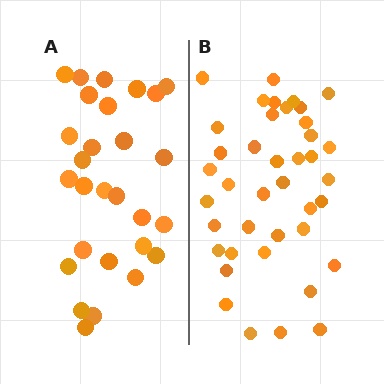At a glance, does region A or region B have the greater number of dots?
Region B (the right region) has more dots.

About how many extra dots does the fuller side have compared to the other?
Region B has roughly 12 or so more dots than region A.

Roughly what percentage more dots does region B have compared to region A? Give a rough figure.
About 45% more.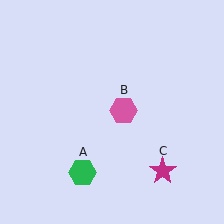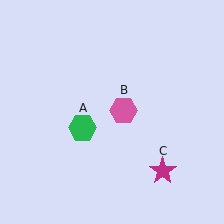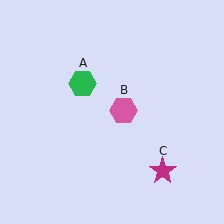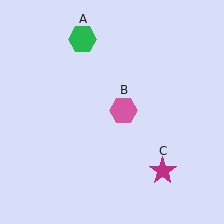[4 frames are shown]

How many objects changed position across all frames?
1 object changed position: green hexagon (object A).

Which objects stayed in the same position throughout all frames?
Pink hexagon (object B) and magenta star (object C) remained stationary.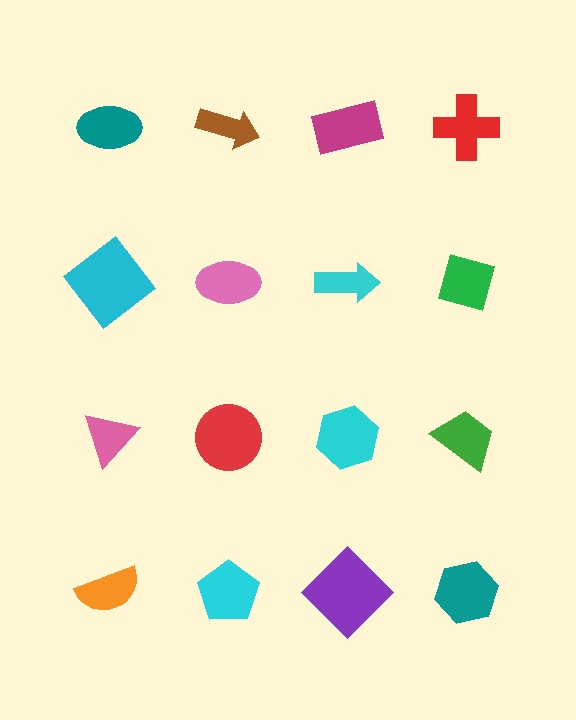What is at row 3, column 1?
A pink triangle.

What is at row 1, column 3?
A magenta rectangle.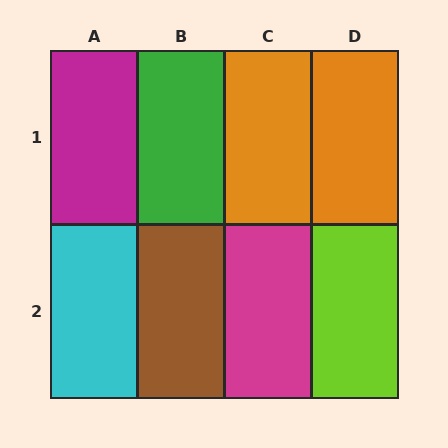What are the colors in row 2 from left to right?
Cyan, brown, magenta, lime.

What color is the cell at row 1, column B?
Green.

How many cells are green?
1 cell is green.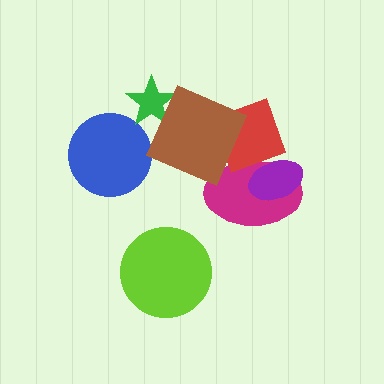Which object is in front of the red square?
The brown square is in front of the red square.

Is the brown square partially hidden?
No, no other shape covers it.